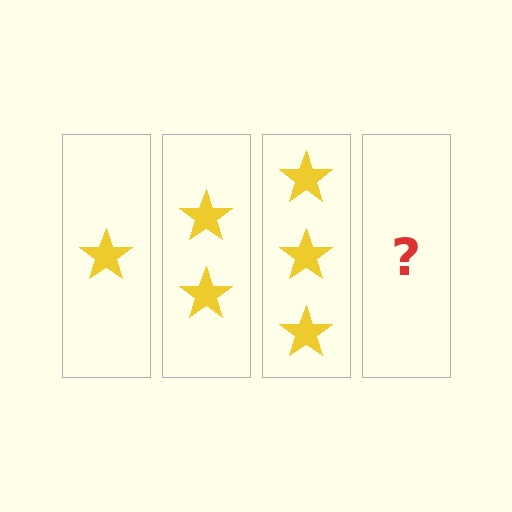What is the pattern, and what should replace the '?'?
The pattern is that each step adds one more star. The '?' should be 4 stars.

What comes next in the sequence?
The next element should be 4 stars.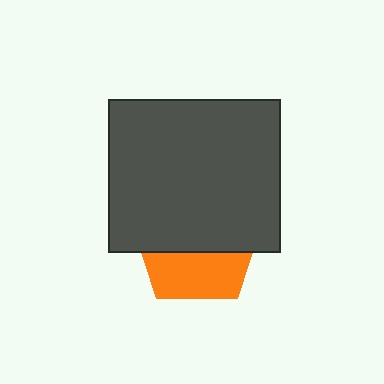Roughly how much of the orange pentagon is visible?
A small part of it is visible (roughly 38%).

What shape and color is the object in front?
The object in front is a dark gray rectangle.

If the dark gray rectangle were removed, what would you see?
You would see the complete orange pentagon.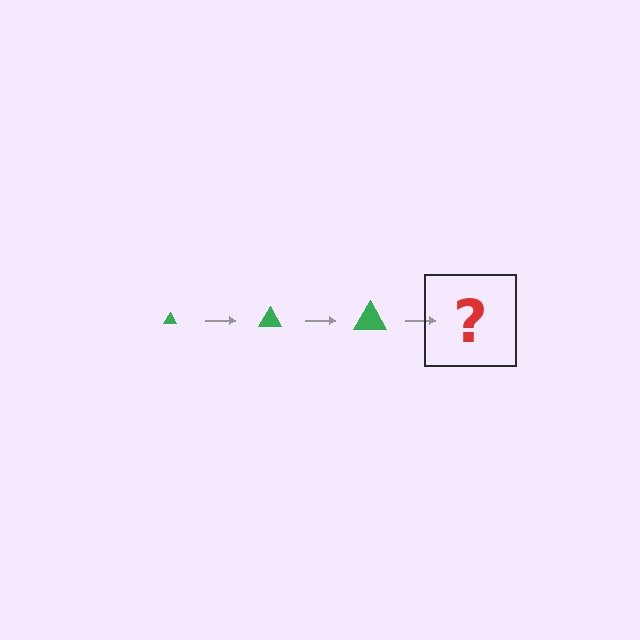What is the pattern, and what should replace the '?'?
The pattern is that the triangle gets progressively larger each step. The '?' should be a green triangle, larger than the previous one.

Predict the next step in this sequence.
The next step is a green triangle, larger than the previous one.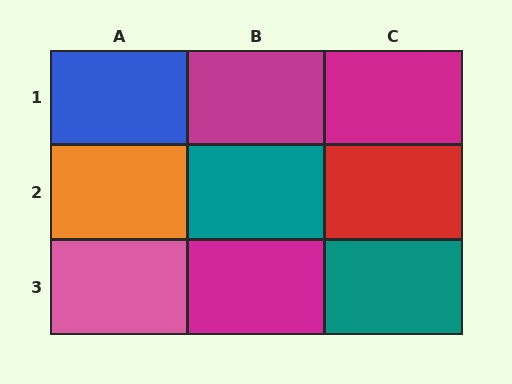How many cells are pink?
1 cell is pink.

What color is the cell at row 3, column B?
Magenta.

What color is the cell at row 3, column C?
Teal.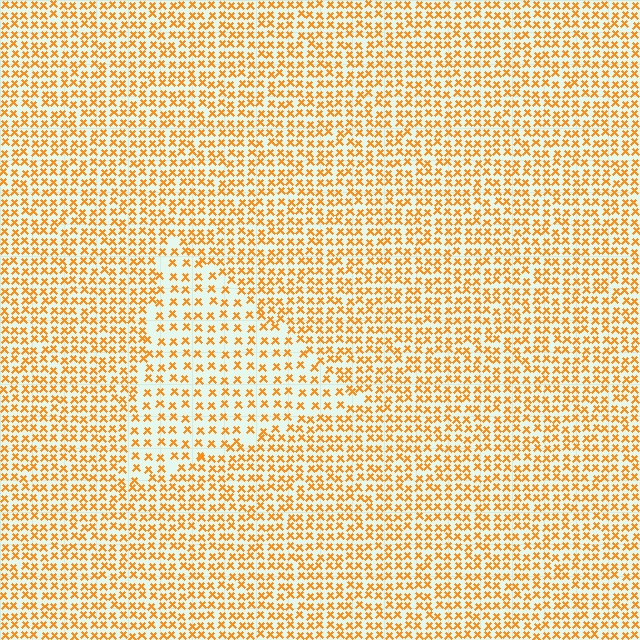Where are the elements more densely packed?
The elements are more densely packed outside the triangle boundary.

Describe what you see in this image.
The image contains small orange elements arranged at two different densities. A triangle-shaped region is visible where the elements are less densely packed than the surrounding area.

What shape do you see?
I see a triangle.